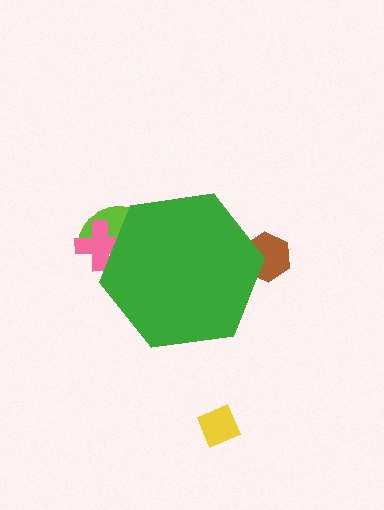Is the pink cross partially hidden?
Yes, the pink cross is partially hidden behind the green hexagon.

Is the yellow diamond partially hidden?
No, the yellow diamond is fully visible.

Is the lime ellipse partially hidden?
Yes, the lime ellipse is partially hidden behind the green hexagon.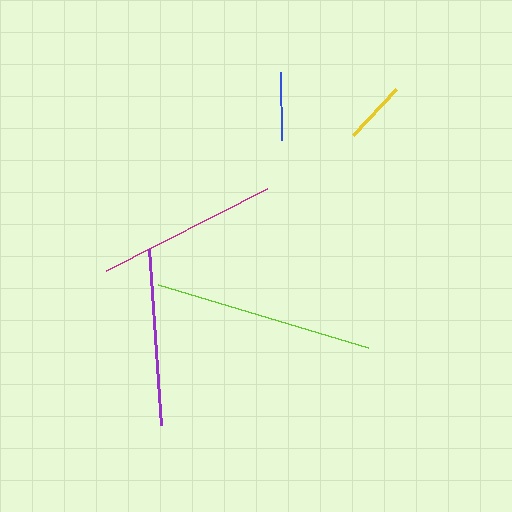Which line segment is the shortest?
The yellow line is the shortest at approximately 63 pixels.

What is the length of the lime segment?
The lime segment is approximately 219 pixels long.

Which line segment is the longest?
The lime line is the longest at approximately 219 pixels.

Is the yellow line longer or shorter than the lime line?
The lime line is longer than the yellow line.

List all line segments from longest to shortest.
From longest to shortest: lime, magenta, purple, blue, yellow.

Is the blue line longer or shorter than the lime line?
The lime line is longer than the blue line.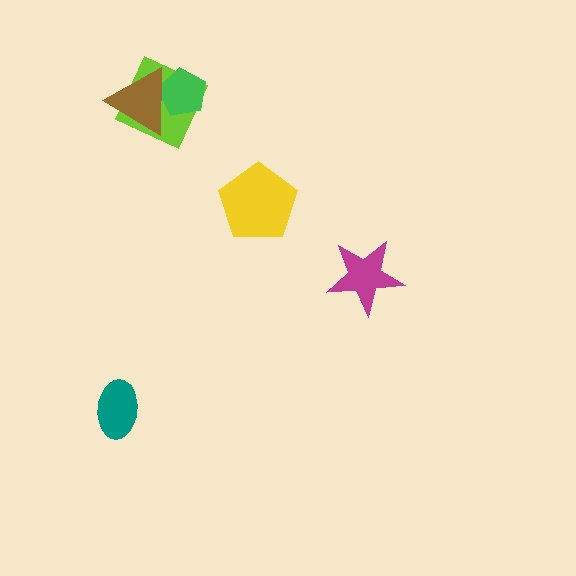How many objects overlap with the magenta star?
0 objects overlap with the magenta star.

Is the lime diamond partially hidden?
Yes, it is partially covered by another shape.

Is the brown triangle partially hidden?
No, no other shape covers it.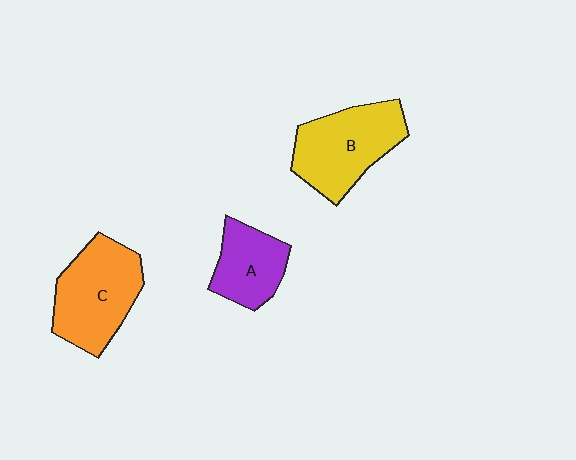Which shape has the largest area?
Shape C (orange).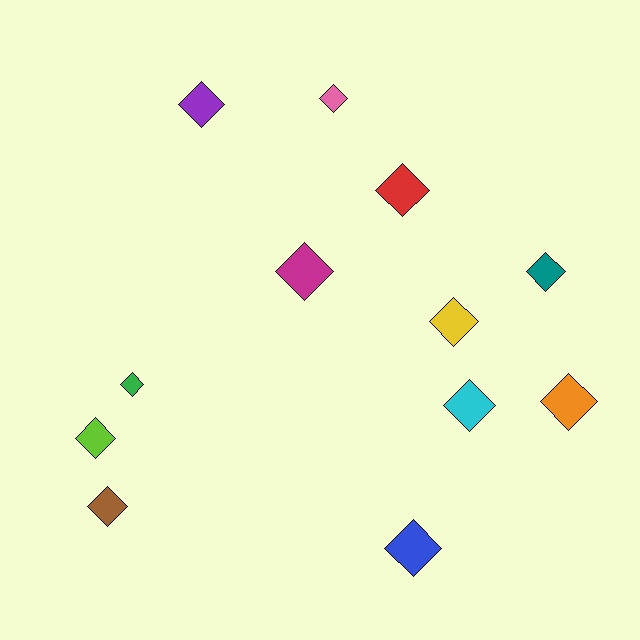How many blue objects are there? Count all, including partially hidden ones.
There is 1 blue object.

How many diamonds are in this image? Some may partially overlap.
There are 12 diamonds.